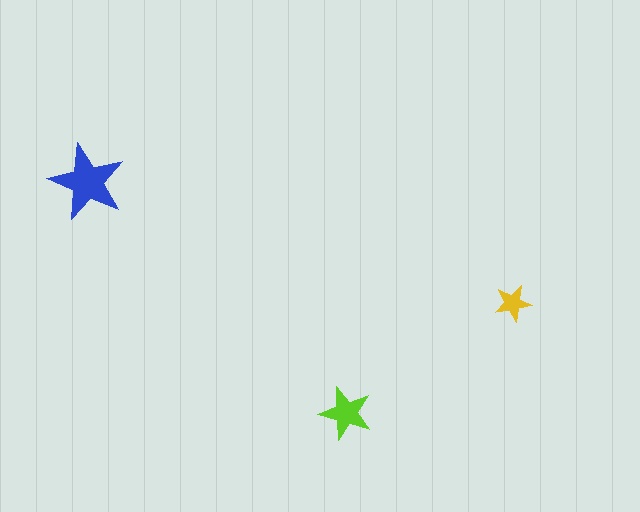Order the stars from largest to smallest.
the blue one, the lime one, the yellow one.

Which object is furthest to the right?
The yellow star is rightmost.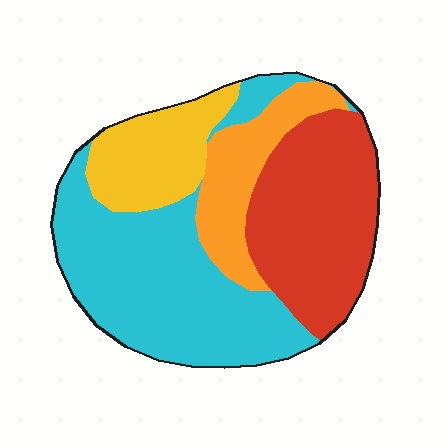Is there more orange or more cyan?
Cyan.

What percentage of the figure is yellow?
Yellow covers 15% of the figure.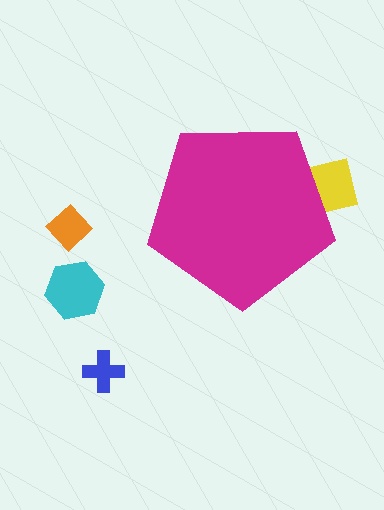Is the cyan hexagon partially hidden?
No, the cyan hexagon is fully visible.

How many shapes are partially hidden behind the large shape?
1 shape is partially hidden.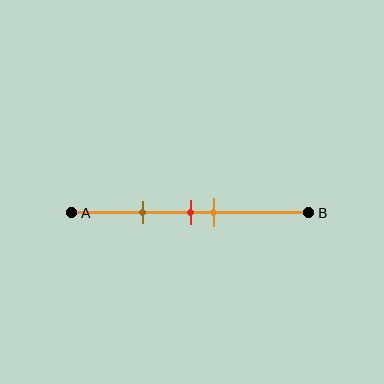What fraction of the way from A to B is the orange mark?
The orange mark is approximately 60% (0.6) of the way from A to B.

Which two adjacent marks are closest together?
The red and orange marks are the closest adjacent pair.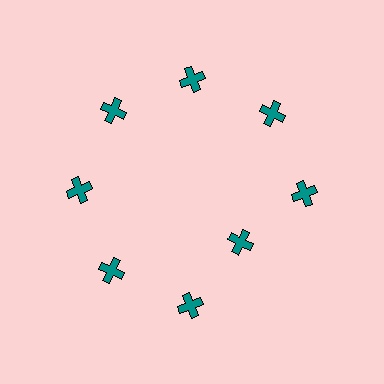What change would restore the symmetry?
The symmetry would be restored by moving it outward, back onto the ring so that all 8 crosses sit at equal angles and equal distance from the center.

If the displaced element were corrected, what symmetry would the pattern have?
It would have 8-fold rotational symmetry — the pattern would map onto itself every 45 degrees.